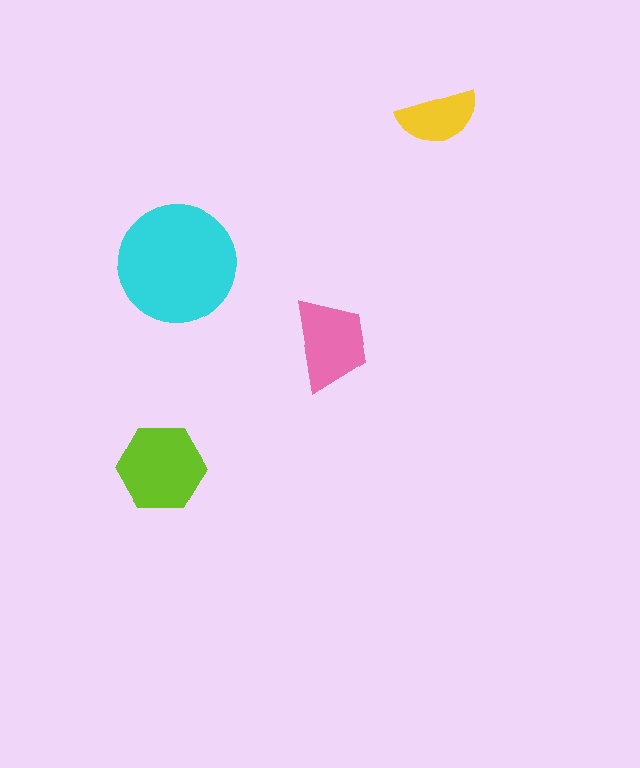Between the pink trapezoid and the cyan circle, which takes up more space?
The cyan circle.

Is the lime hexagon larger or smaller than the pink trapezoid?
Larger.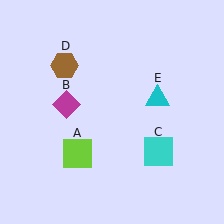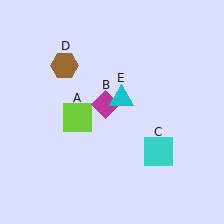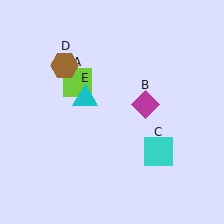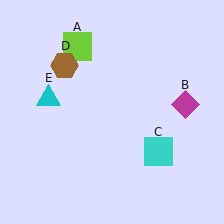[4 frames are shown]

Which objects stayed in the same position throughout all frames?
Cyan square (object C) and brown hexagon (object D) remained stationary.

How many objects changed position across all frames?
3 objects changed position: lime square (object A), magenta diamond (object B), cyan triangle (object E).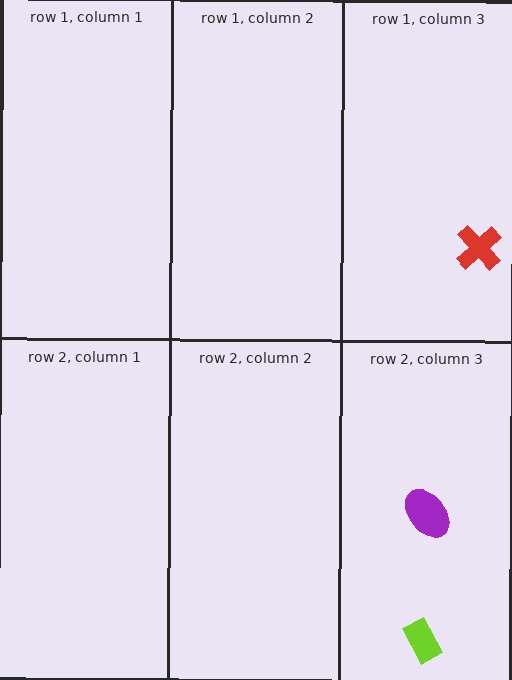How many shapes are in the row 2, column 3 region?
2.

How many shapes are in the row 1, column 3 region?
1.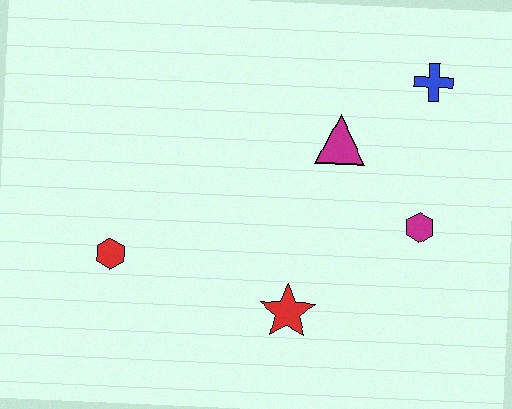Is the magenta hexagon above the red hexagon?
Yes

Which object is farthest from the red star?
The blue cross is farthest from the red star.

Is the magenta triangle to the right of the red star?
Yes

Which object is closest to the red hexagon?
The red star is closest to the red hexagon.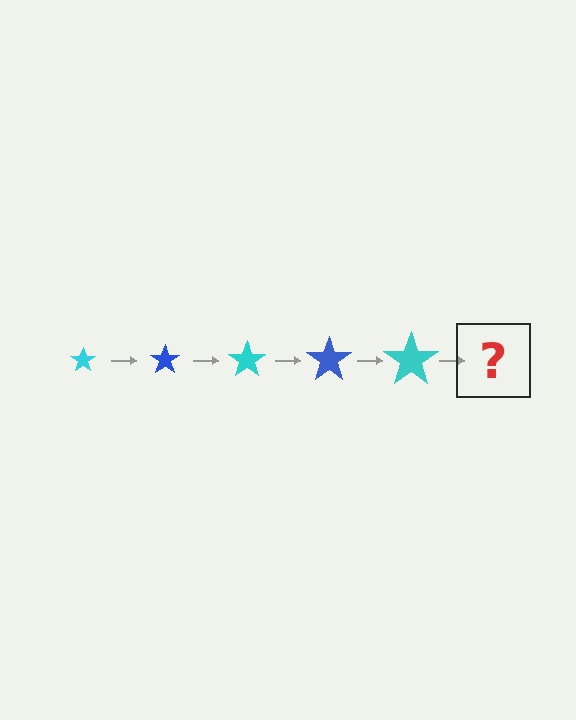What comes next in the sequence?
The next element should be a blue star, larger than the previous one.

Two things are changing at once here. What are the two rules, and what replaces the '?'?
The two rules are that the star grows larger each step and the color cycles through cyan and blue. The '?' should be a blue star, larger than the previous one.